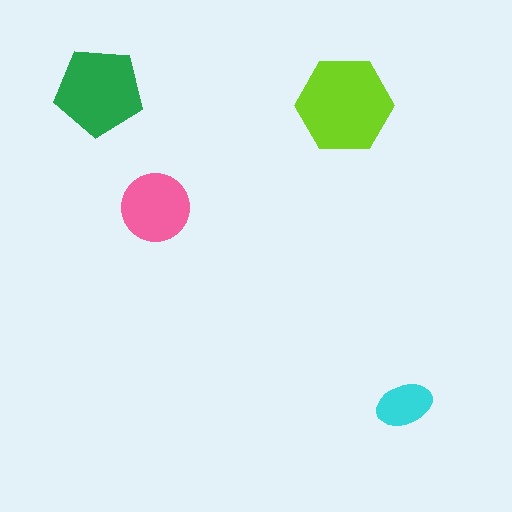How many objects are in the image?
There are 4 objects in the image.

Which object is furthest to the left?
The green pentagon is leftmost.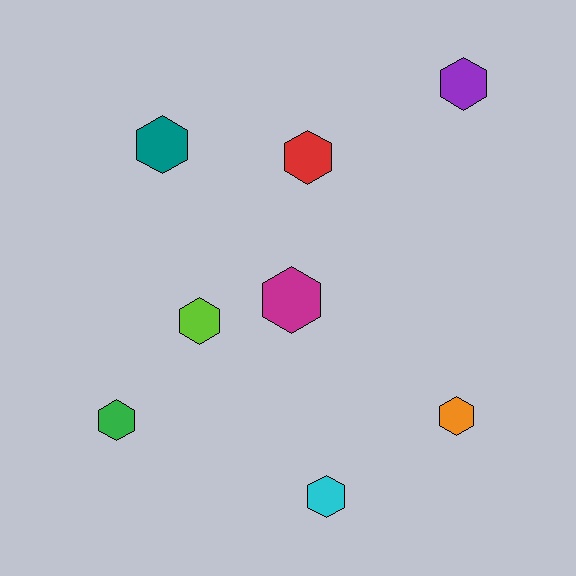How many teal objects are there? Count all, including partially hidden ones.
There is 1 teal object.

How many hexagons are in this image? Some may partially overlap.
There are 8 hexagons.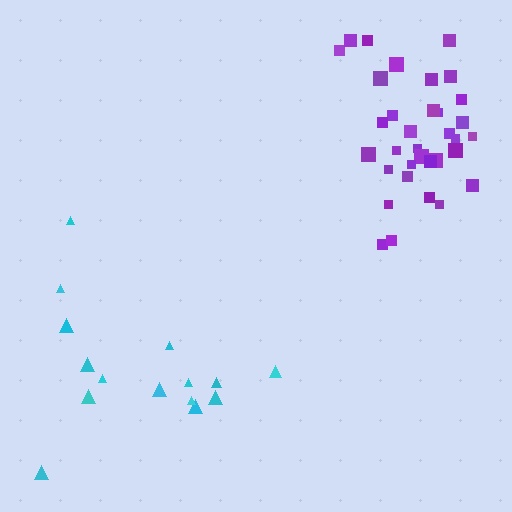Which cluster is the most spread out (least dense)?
Cyan.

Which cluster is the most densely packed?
Purple.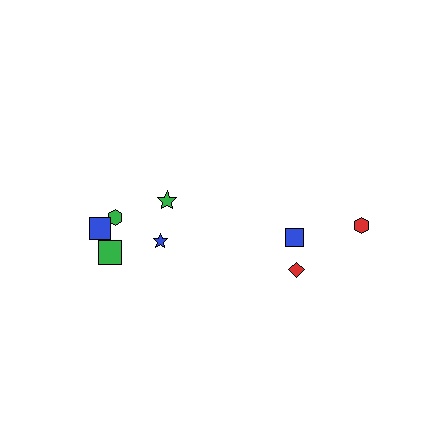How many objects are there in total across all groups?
There are 8 objects.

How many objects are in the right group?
There are 3 objects.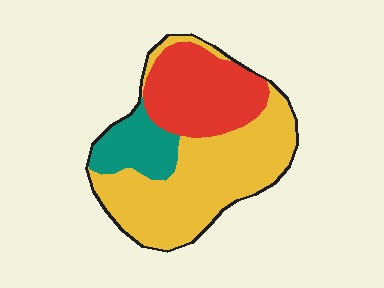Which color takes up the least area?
Teal, at roughly 15%.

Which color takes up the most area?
Yellow, at roughly 55%.